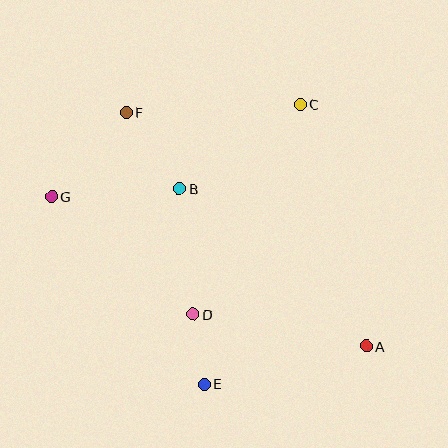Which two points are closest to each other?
Points D and E are closest to each other.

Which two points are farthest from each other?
Points A and G are farthest from each other.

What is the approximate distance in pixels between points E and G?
The distance between E and G is approximately 242 pixels.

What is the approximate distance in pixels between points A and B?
The distance between A and B is approximately 244 pixels.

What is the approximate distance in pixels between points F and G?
The distance between F and G is approximately 112 pixels.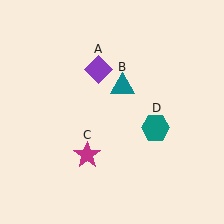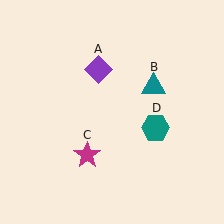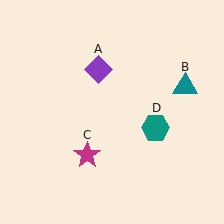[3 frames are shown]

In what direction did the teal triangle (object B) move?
The teal triangle (object B) moved right.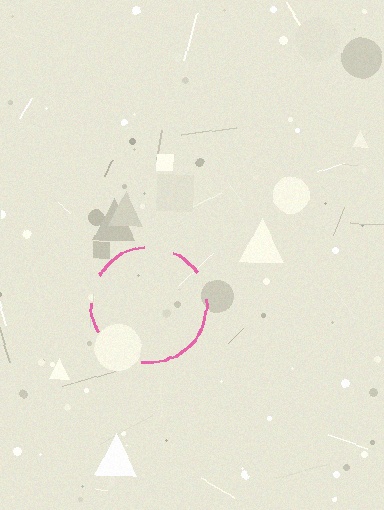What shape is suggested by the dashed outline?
The dashed outline suggests a circle.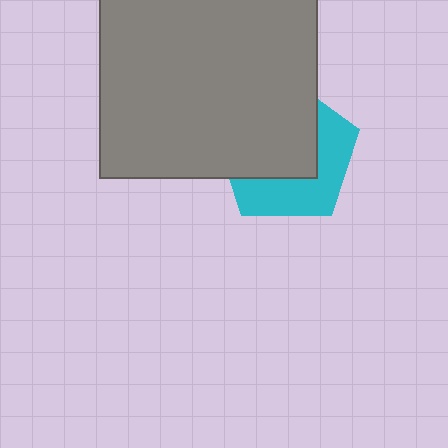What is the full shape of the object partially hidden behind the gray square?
The partially hidden object is a cyan pentagon.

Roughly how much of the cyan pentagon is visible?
A small part of it is visible (roughly 43%).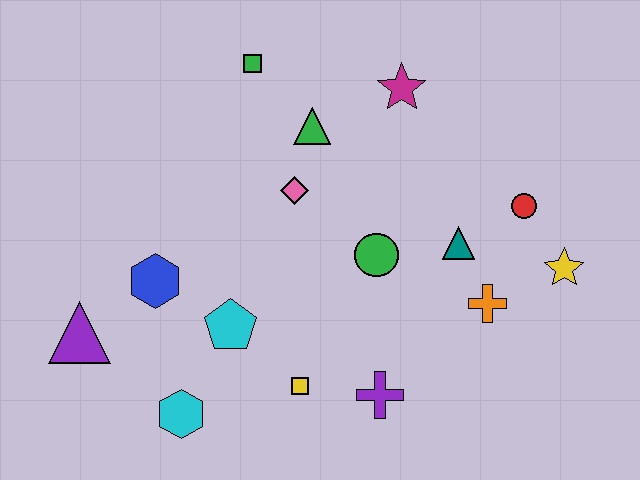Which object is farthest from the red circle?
The purple triangle is farthest from the red circle.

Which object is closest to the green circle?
The teal triangle is closest to the green circle.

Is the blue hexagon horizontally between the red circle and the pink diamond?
No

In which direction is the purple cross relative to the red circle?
The purple cross is below the red circle.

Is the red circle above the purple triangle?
Yes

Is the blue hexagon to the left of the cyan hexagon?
Yes